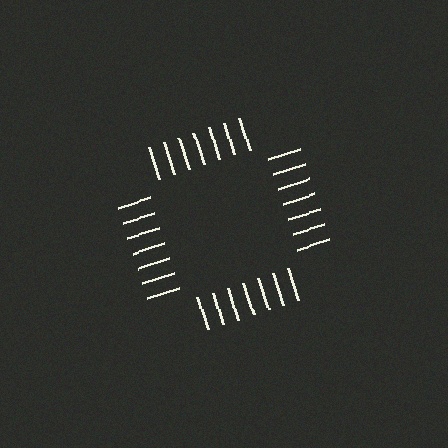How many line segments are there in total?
28 — 7 along each of the 4 edges.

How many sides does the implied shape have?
4 sides — the line-ends trace a square.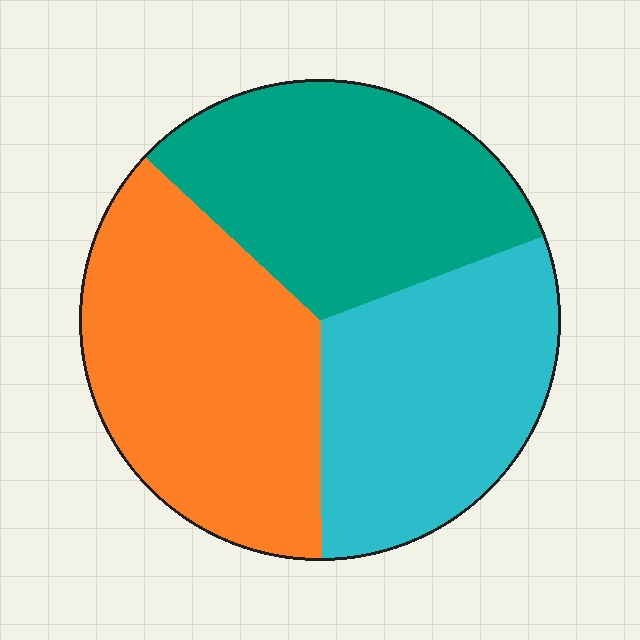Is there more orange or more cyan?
Orange.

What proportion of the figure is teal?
Teal covers about 30% of the figure.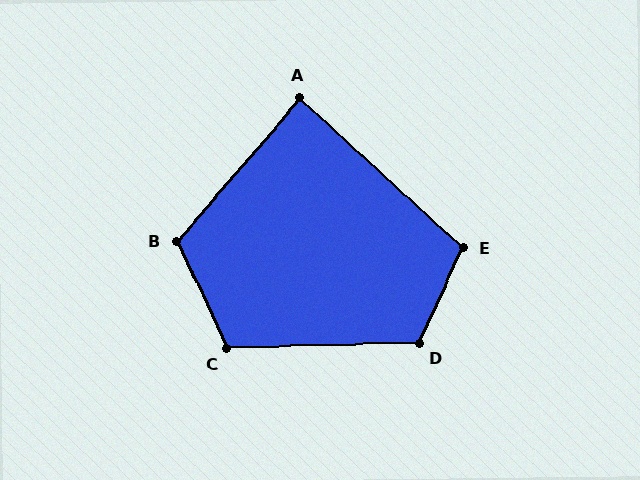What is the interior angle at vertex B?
Approximately 114 degrees (obtuse).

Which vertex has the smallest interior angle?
A, at approximately 88 degrees.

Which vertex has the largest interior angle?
D, at approximately 116 degrees.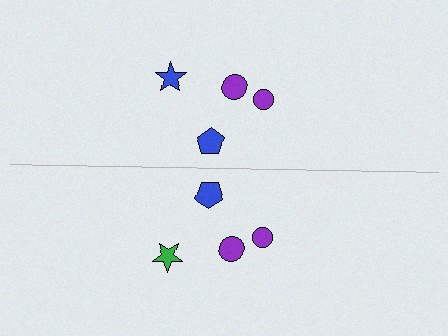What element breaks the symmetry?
The green star on the bottom side breaks the symmetry — its mirror counterpart is blue.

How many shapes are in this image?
There are 8 shapes in this image.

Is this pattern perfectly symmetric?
No, the pattern is not perfectly symmetric. The green star on the bottom side breaks the symmetry — its mirror counterpart is blue.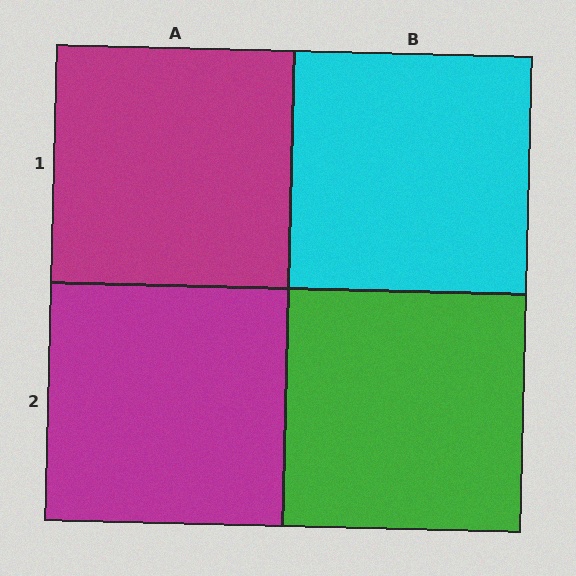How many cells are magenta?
2 cells are magenta.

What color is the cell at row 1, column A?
Magenta.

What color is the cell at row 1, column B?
Cyan.